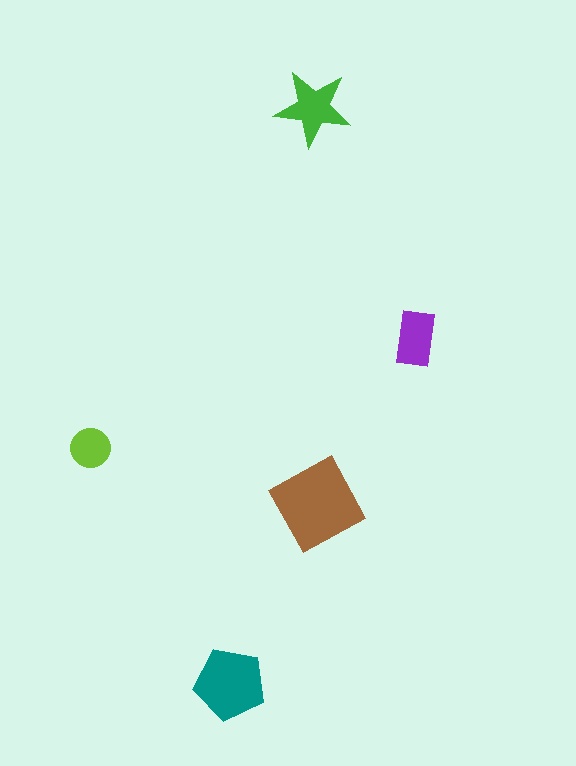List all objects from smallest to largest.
The lime circle, the purple rectangle, the green star, the teal pentagon, the brown diamond.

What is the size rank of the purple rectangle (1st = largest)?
4th.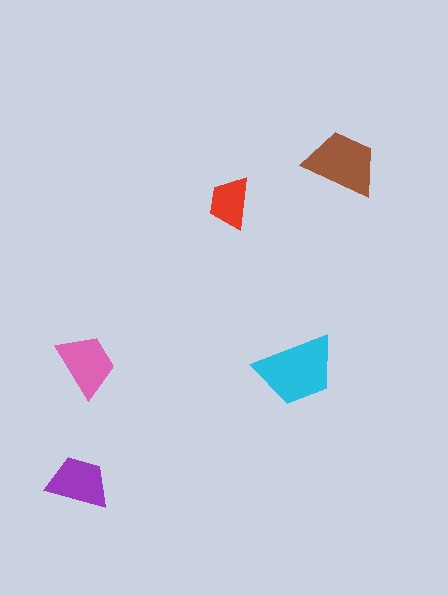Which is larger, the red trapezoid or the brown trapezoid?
The brown one.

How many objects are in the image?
There are 5 objects in the image.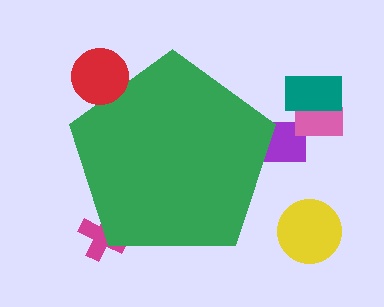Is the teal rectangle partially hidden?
No, the teal rectangle is fully visible.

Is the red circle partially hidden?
No, the red circle is fully visible.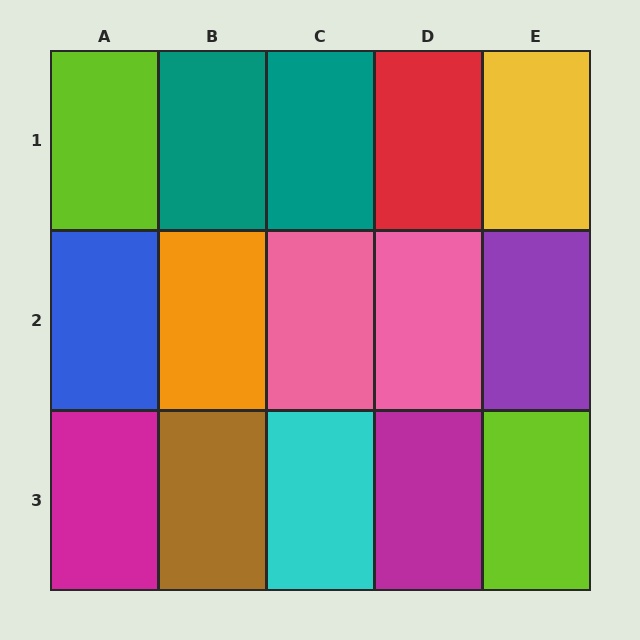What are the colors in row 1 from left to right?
Lime, teal, teal, red, yellow.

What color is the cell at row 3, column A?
Magenta.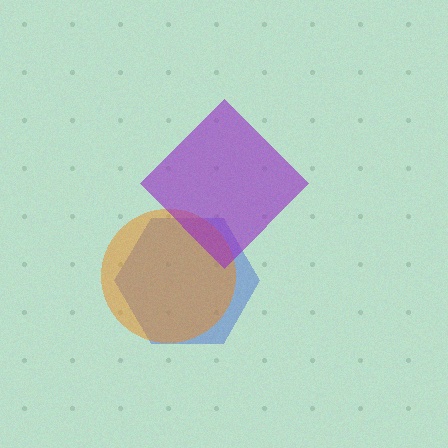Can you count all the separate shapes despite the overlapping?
Yes, there are 3 separate shapes.